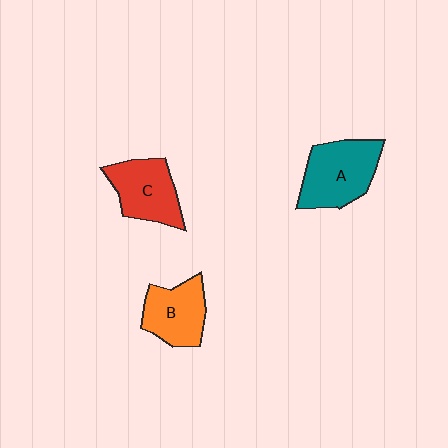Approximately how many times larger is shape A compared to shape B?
Approximately 1.3 times.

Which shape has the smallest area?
Shape B (orange).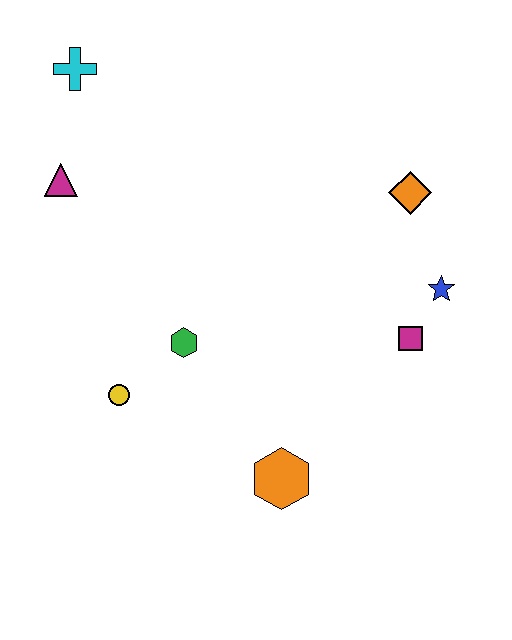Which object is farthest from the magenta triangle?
The blue star is farthest from the magenta triangle.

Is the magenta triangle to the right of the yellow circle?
No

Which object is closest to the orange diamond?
The blue star is closest to the orange diamond.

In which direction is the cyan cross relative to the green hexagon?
The cyan cross is above the green hexagon.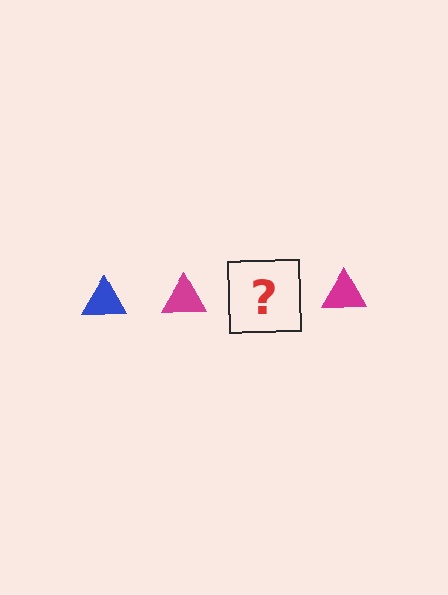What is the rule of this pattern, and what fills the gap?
The rule is that the pattern cycles through blue, magenta triangles. The gap should be filled with a blue triangle.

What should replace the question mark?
The question mark should be replaced with a blue triangle.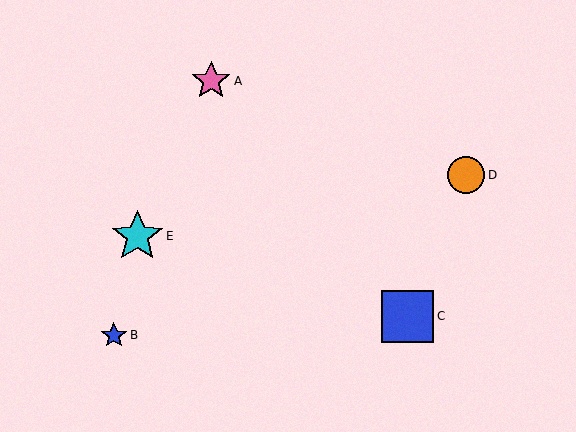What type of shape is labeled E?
Shape E is a cyan star.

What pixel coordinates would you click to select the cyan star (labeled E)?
Click at (137, 236) to select the cyan star E.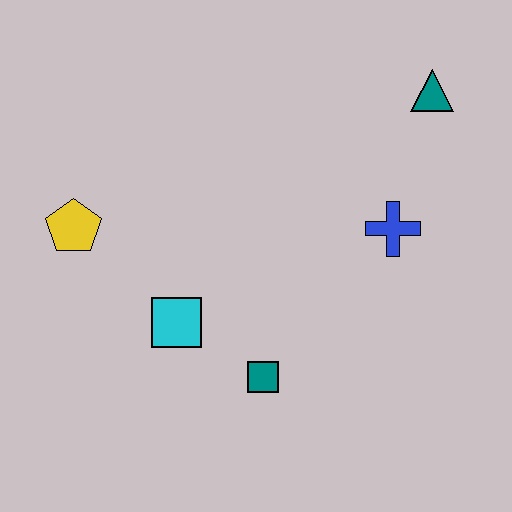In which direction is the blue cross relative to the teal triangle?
The blue cross is below the teal triangle.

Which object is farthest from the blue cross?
The yellow pentagon is farthest from the blue cross.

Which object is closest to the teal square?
The cyan square is closest to the teal square.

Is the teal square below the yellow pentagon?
Yes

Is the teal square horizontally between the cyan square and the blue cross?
Yes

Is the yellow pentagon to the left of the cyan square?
Yes